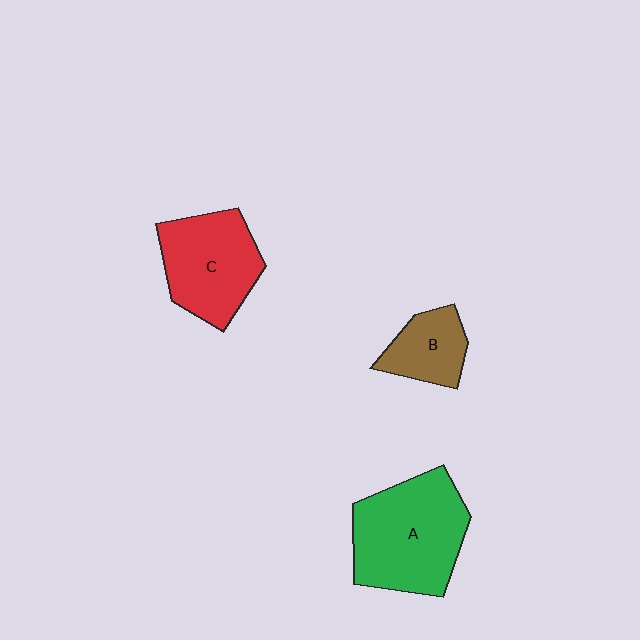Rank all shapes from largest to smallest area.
From largest to smallest: A (green), C (red), B (brown).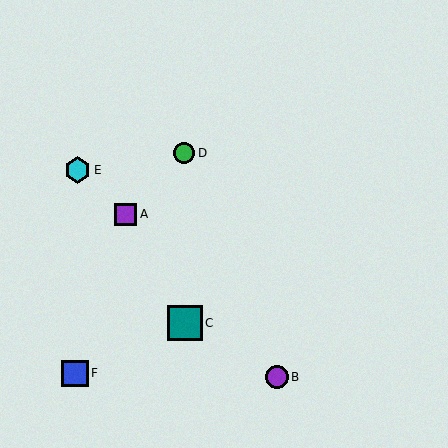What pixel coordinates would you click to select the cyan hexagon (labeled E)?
Click at (78, 170) to select the cyan hexagon E.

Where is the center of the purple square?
The center of the purple square is at (126, 214).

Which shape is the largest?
The teal square (labeled C) is the largest.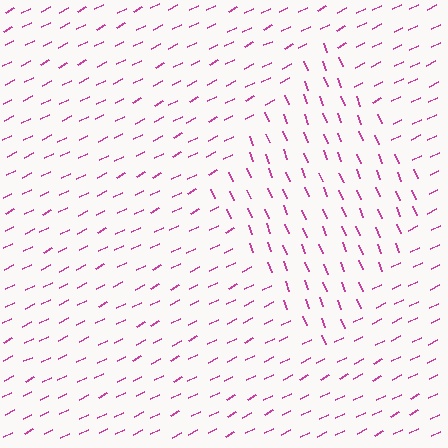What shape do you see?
I see a diamond.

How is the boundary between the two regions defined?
The boundary is defined purely by a change in line orientation (approximately 85 degrees difference). All lines are the same color and thickness.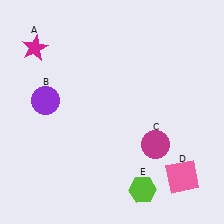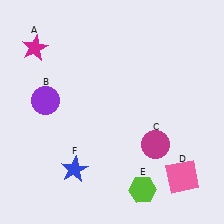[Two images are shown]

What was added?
A blue star (F) was added in Image 2.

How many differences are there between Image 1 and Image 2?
There is 1 difference between the two images.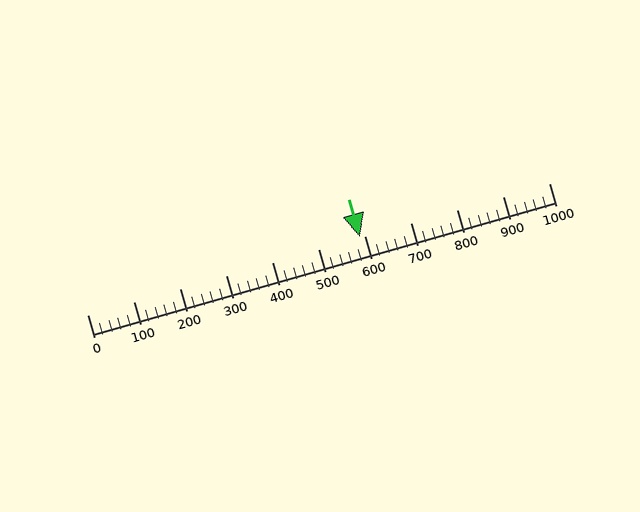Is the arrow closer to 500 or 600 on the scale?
The arrow is closer to 600.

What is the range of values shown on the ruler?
The ruler shows values from 0 to 1000.